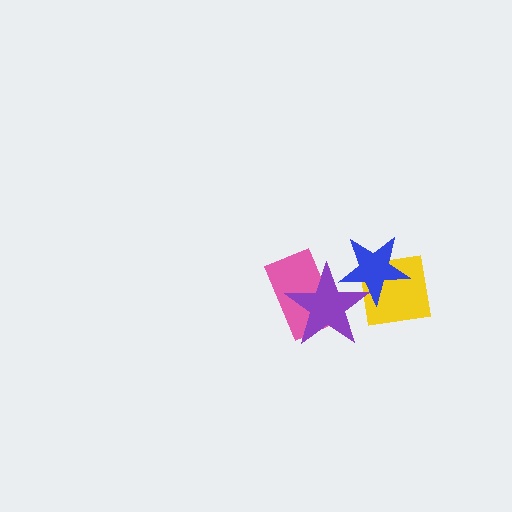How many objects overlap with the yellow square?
2 objects overlap with the yellow square.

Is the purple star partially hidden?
Yes, it is partially covered by another shape.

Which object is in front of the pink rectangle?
The purple star is in front of the pink rectangle.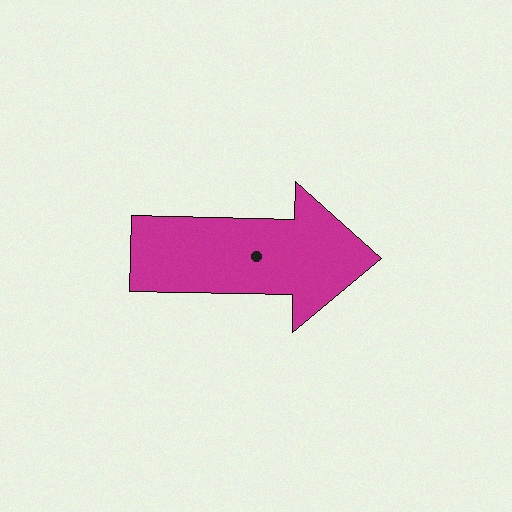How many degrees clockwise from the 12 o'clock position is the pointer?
Approximately 91 degrees.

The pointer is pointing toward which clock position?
Roughly 3 o'clock.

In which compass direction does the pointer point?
East.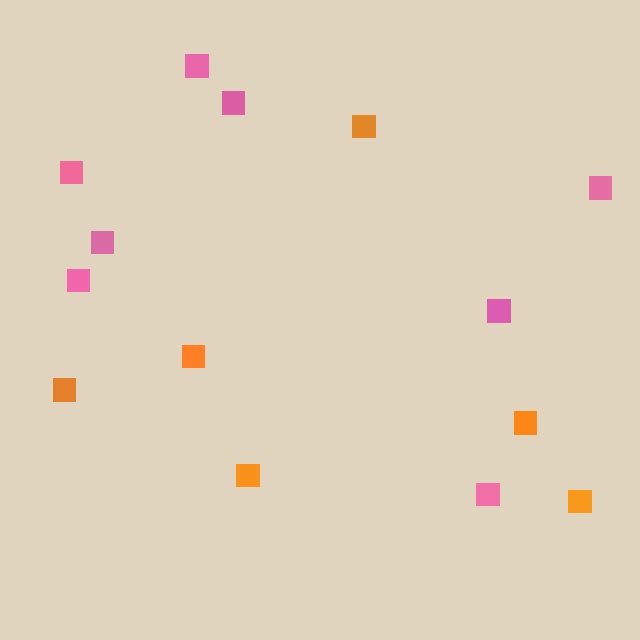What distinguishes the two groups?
There are 2 groups: one group of pink squares (8) and one group of orange squares (6).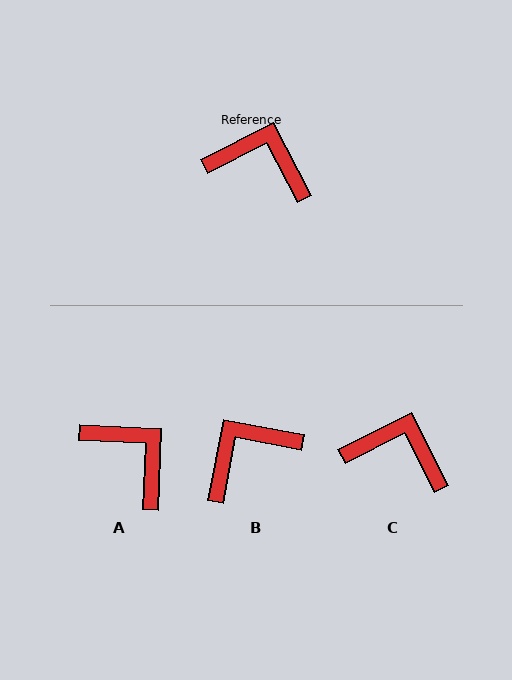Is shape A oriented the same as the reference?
No, it is off by about 30 degrees.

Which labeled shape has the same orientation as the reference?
C.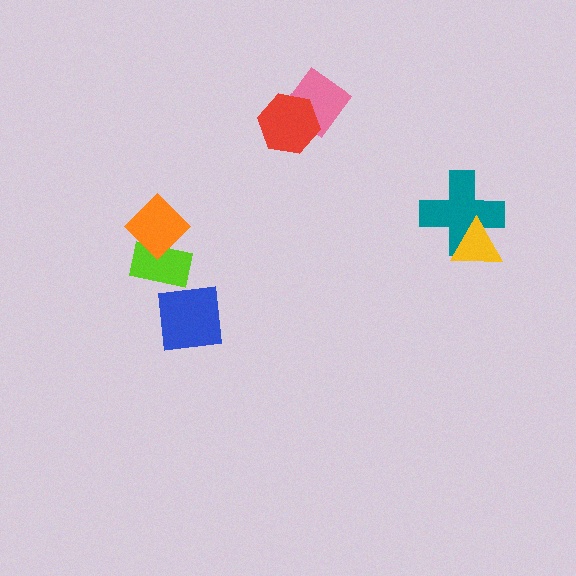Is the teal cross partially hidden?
Yes, it is partially covered by another shape.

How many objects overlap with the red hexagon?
1 object overlaps with the red hexagon.